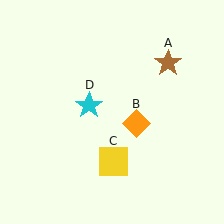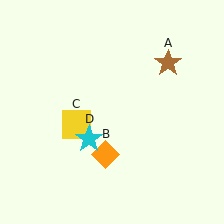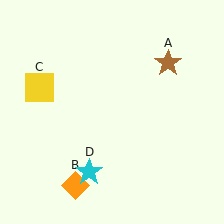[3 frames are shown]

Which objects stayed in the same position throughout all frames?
Brown star (object A) remained stationary.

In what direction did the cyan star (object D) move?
The cyan star (object D) moved down.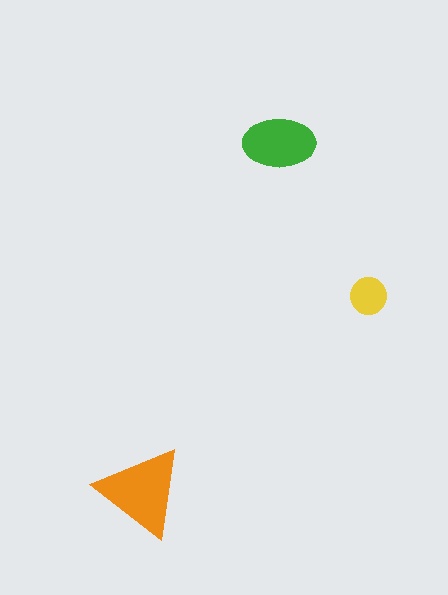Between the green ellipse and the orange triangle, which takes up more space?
The orange triangle.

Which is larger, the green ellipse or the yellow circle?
The green ellipse.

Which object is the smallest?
The yellow circle.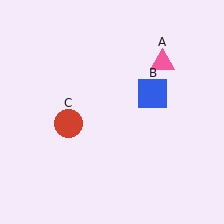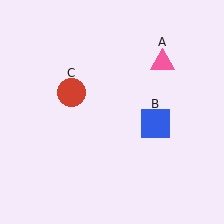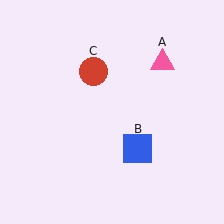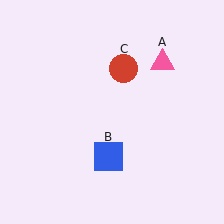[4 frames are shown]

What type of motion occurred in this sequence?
The blue square (object B), red circle (object C) rotated clockwise around the center of the scene.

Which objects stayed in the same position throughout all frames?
Pink triangle (object A) remained stationary.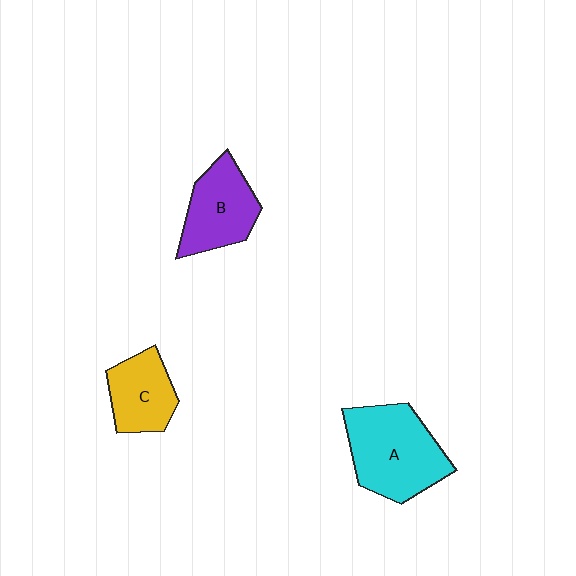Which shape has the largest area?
Shape A (cyan).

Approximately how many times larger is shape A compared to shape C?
Approximately 1.7 times.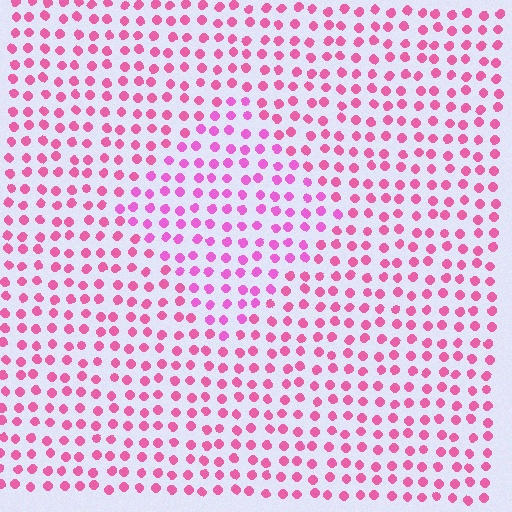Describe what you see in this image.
The image is filled with small pink elements in a uniform arrangement. A diamond-shaped region is visible where the elements are tinted to a slightly different hue, forming a subtle color boundary.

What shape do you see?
I see a diamond.